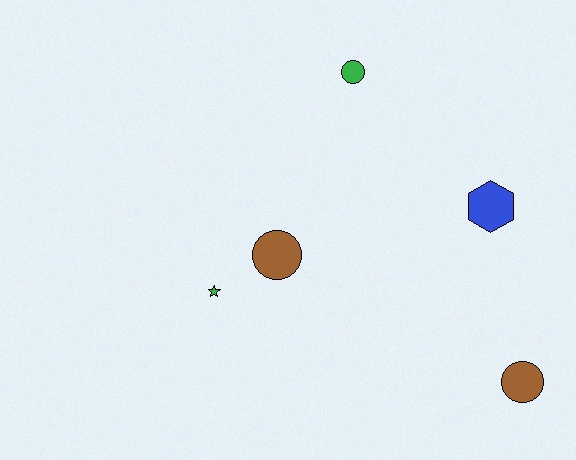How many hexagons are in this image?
There is 1 hexagon.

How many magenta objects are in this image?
There are no magenta objects.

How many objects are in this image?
There are 5 objects.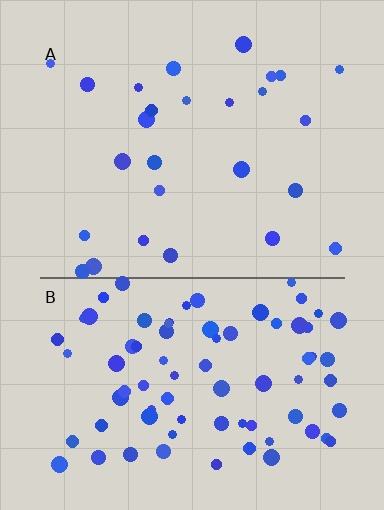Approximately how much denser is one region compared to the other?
Approximately 3.0× — region B over region A.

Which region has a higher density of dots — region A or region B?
B (the bottom).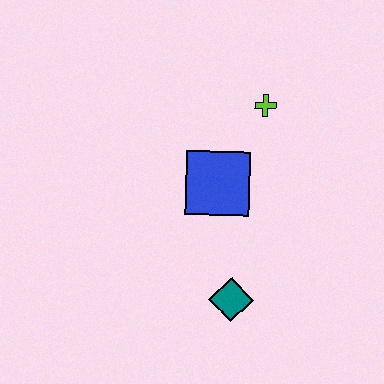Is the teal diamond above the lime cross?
No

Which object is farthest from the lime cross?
The teal diamond is farthest from the lime cross.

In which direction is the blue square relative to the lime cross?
The blue square is below the lime cross.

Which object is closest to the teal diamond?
The blue square is closest to the teal diamond.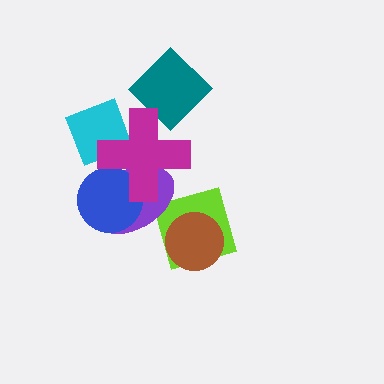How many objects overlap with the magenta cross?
3 objects overlap with the magenta cross.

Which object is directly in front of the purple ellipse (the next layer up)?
The blue circle is directly in front of the purple ellipse.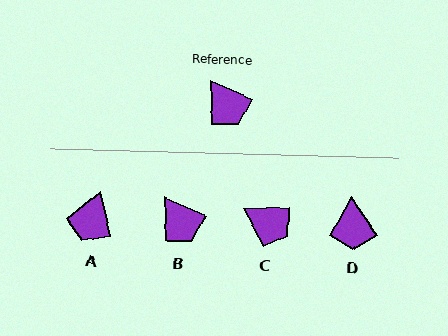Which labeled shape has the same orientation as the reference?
B.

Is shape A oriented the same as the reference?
No, it is off by about 53 degrees.